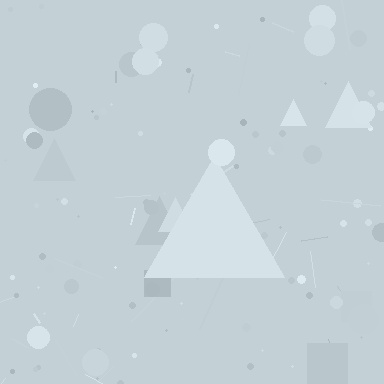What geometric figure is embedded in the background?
A triangle is embedded in the background.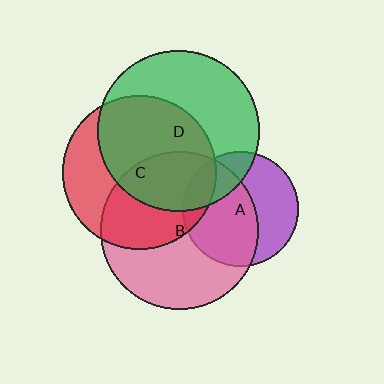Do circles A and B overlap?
Yes.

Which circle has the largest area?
Circle D (green).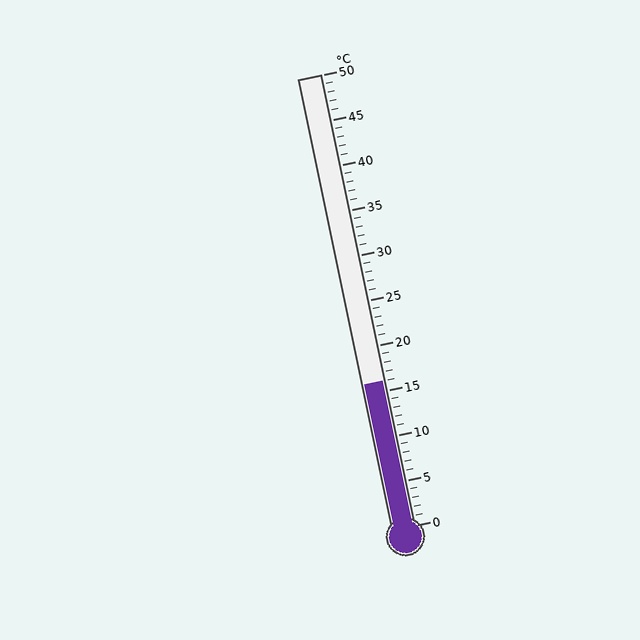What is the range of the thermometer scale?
The thermometer scale ranges from 0°C to 50°C.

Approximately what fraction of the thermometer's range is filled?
The thermometer is filled to approximately 30% of its range.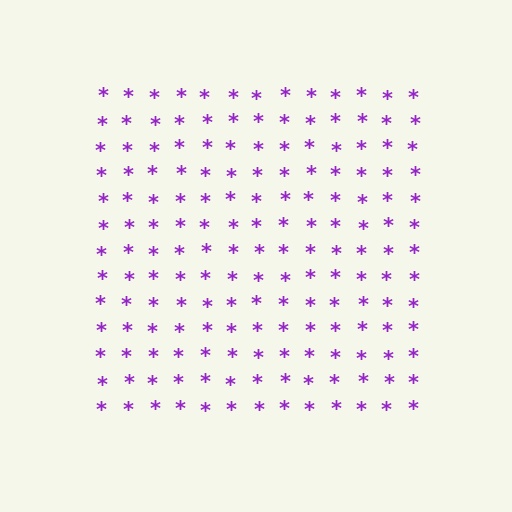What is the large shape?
The large shape is a square.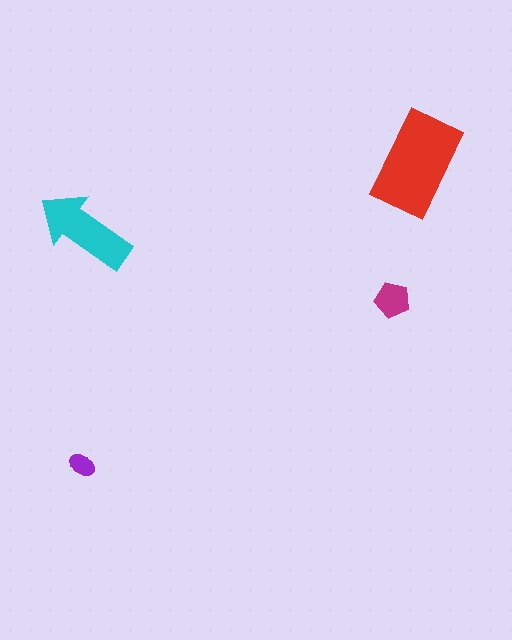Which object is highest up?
The red rectangle is topmost.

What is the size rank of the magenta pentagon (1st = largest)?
3rd.